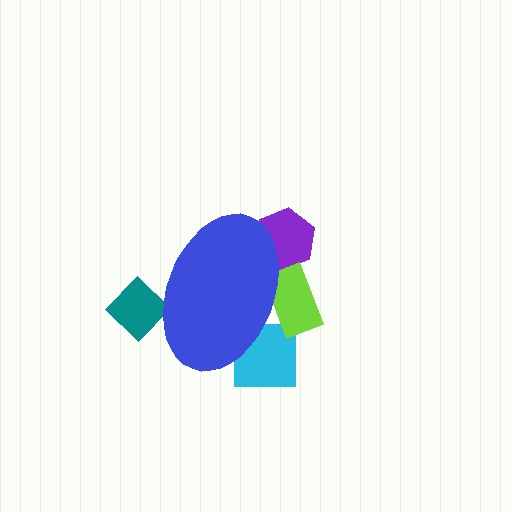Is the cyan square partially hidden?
Yes, the cyan square is partially hidden behind the blue ellipse.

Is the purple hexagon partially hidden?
Yes, the purple hexagon is partially hidden behind the blue ellipse.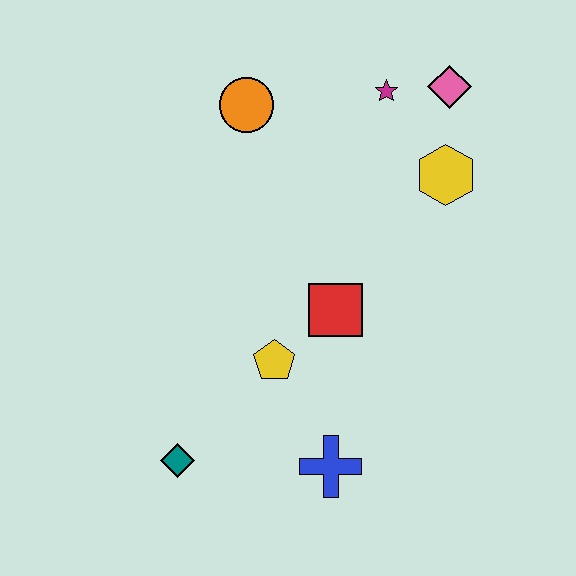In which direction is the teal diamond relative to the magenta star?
The teal diamond is below the magenta star.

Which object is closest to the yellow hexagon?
The pink diamond is closest to the yellow hexagon.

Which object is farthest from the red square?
The pink diamond is farthest from the red square.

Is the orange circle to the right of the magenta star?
No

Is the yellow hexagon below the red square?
No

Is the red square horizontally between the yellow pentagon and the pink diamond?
Yes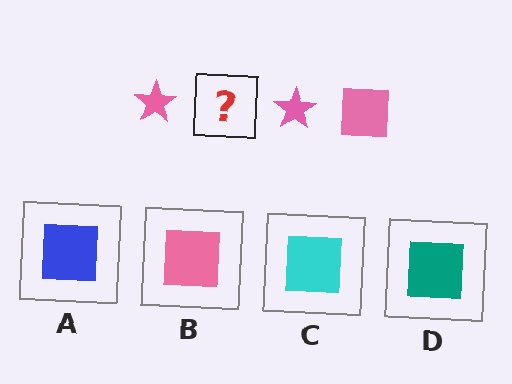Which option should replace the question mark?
Option B.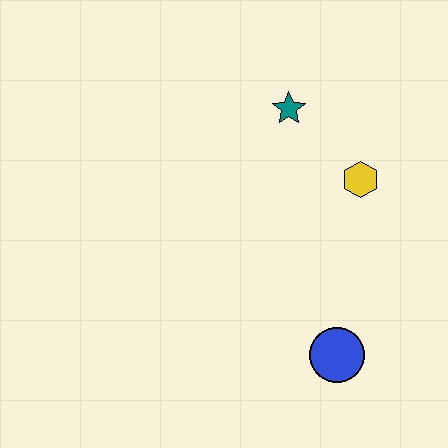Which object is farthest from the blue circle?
The teal star is farthest from the blue circle.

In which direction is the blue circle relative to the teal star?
The blue circle is below the teal star.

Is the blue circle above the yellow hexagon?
No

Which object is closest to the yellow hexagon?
The teal star is closest to the yellow hexagon.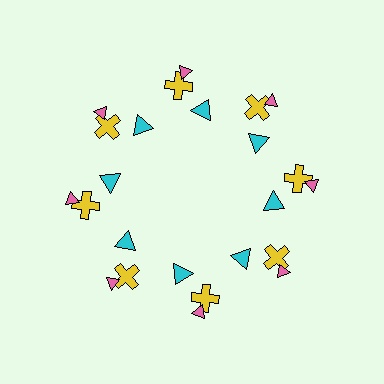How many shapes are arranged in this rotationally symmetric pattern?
There are 24 shapes, arranged in 8 groups of 3.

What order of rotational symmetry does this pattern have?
This pattern has 8-fold rotational symmetry.